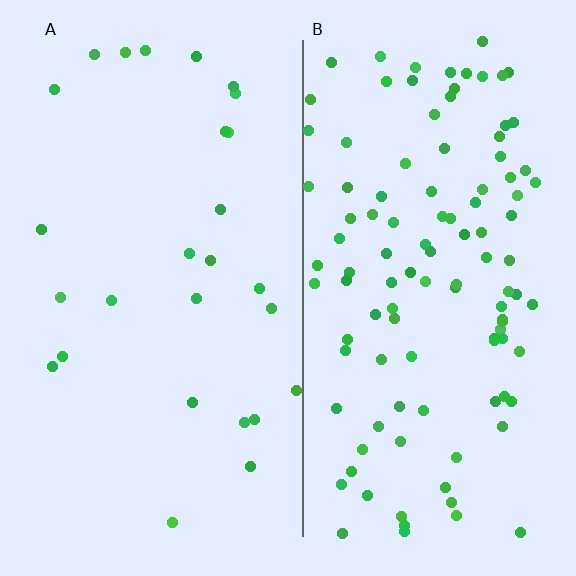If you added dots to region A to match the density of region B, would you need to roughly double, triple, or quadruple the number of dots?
Approximately quadruple.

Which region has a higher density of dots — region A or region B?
B (the right).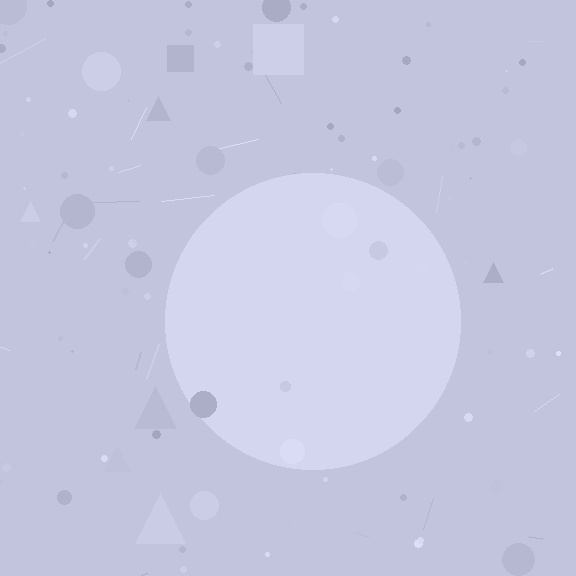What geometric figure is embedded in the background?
A circle is embedded in the background.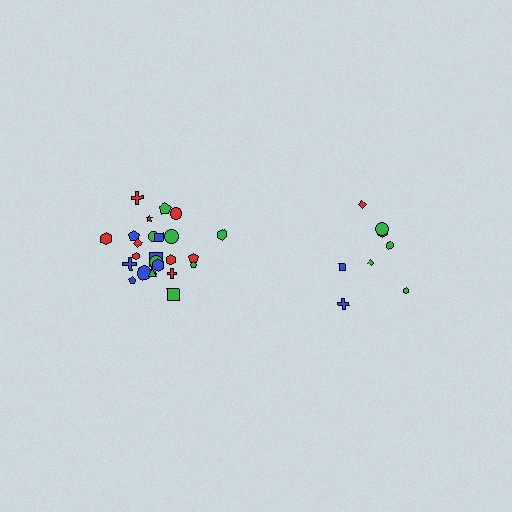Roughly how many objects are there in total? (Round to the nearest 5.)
Roughly 35 objects in total.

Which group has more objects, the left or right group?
The left group.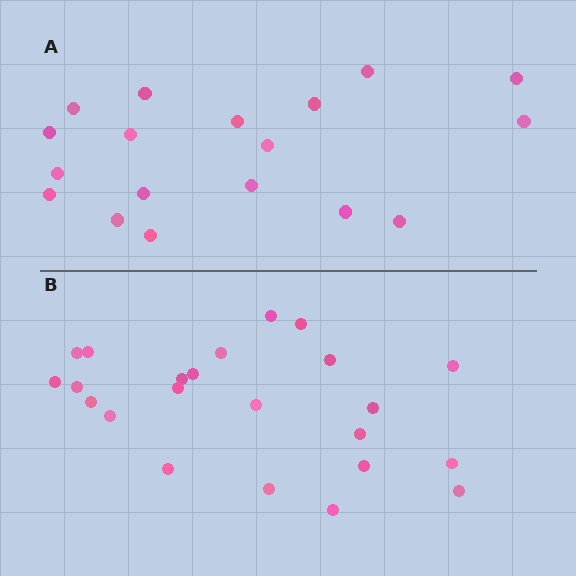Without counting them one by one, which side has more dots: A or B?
Region B (the bottom region) has more dots.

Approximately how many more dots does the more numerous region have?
Region B has about 5 more dots than region A.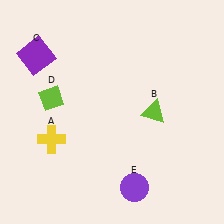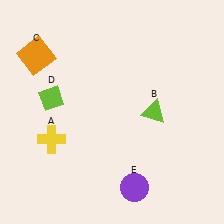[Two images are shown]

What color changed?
The square (C) changed from purple in Image 1 to orange in Image 2.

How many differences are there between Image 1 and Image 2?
There is 1 difference between the two images.